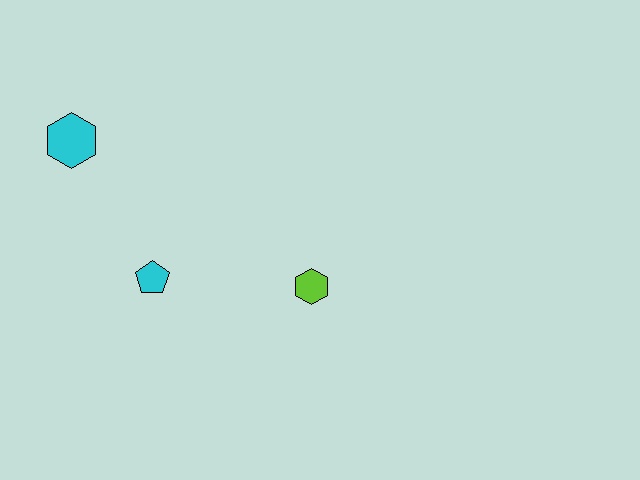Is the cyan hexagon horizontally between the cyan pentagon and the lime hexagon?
No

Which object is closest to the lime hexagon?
The cyan pentagon is closest to the lime hexagon.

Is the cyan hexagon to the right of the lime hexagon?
No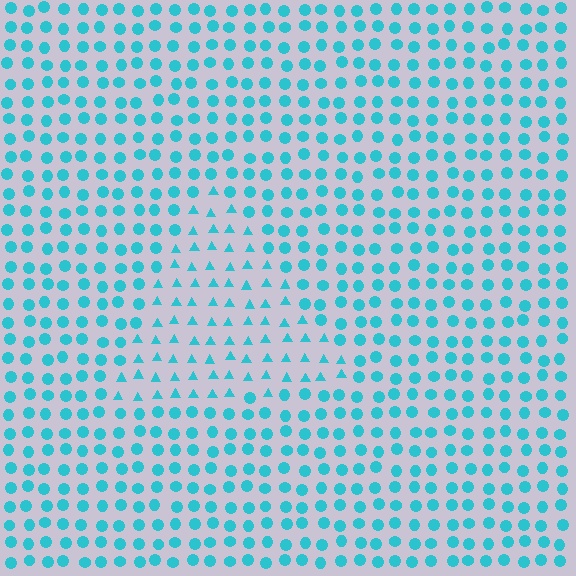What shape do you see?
I see a triangle.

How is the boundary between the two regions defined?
The boundary is defined by a change in element shape: triangles inside vs. circles outside. All elements share the same color and spacing.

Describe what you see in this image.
The image is filled with small cyan elements arranged in a uniform grid. A triangle-shaped region contains triangles, while the surrounding area contains circles. The boundary is defined purely by the change in element shape.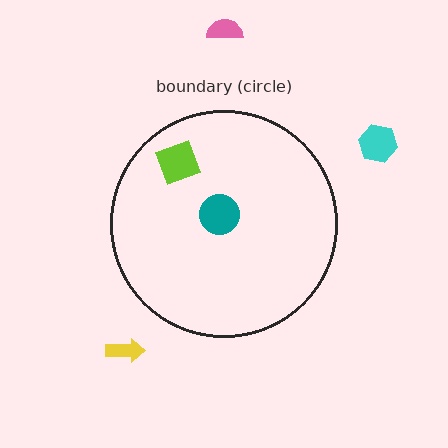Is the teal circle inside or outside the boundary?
Inside.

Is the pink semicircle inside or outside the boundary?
Outside.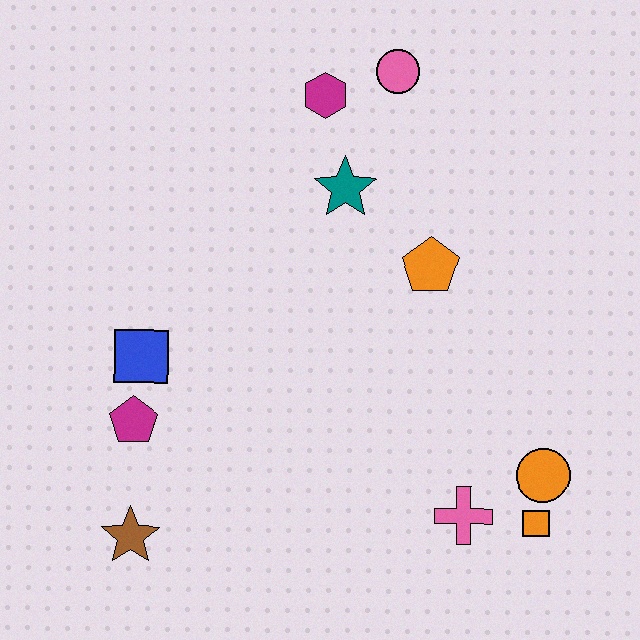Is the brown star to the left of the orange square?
Yes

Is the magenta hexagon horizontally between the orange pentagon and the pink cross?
No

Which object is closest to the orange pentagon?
The teal star is closest to the orange pentagon.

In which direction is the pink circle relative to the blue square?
The pink circle is above the blue square.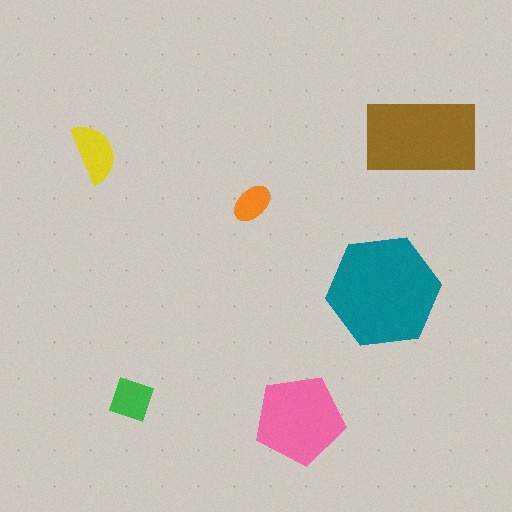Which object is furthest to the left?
The yellow semicircle is leftmost.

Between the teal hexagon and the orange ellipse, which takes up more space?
The teal hexagon.